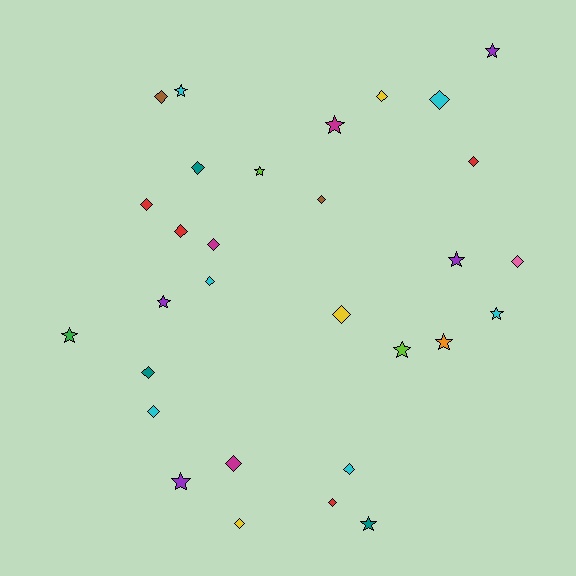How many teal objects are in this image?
There are 3 teal objects.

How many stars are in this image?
There are 12 stars.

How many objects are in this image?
There are 30 objects.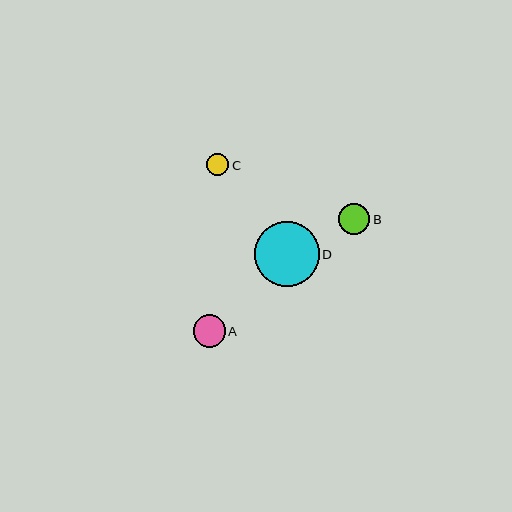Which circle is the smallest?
Circle C is the smallest with a size of approximately 22 pixels.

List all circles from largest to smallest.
From largest to smallest: D, A, B, C.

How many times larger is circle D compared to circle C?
Circle D is approximately 3.0 times the size of circle C.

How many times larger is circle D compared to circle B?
Circle D is approximately 2.0 times the size of circle B.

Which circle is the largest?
Circle D is the largest with a size of approximately 65 pixels.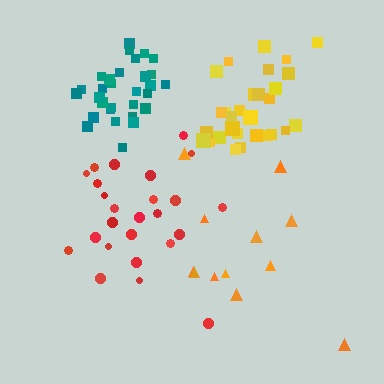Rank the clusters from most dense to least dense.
teal, yellow, red, orange.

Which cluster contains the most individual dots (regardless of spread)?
Teal (30).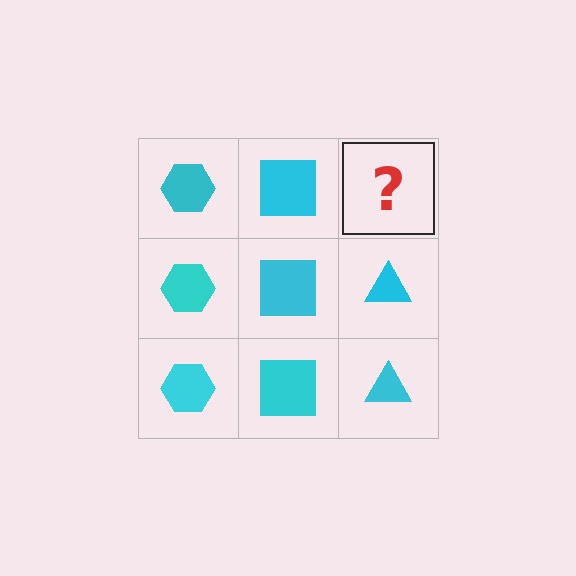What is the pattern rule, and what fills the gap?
The rule is that each column has a consistent shape. The gap should be filled with a cyan triangle.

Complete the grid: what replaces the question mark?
The question mark should be replaced with a cyan triangle.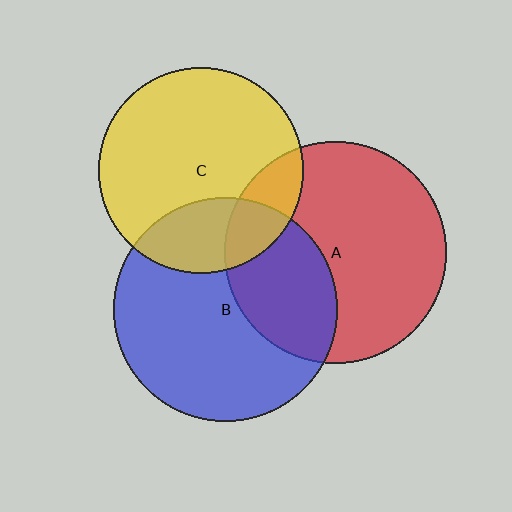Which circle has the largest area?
Circle B (blue).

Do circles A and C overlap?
Yes.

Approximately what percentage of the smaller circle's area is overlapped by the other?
Approximately 15%.